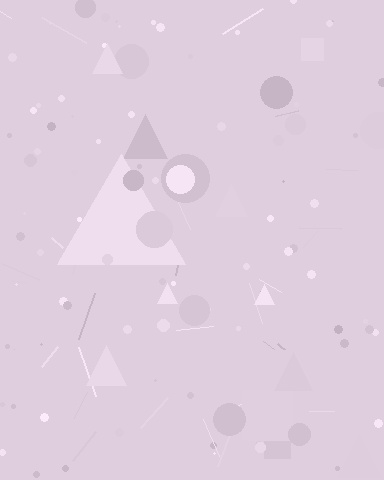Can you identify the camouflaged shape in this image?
The camouflaged shape is a triangle.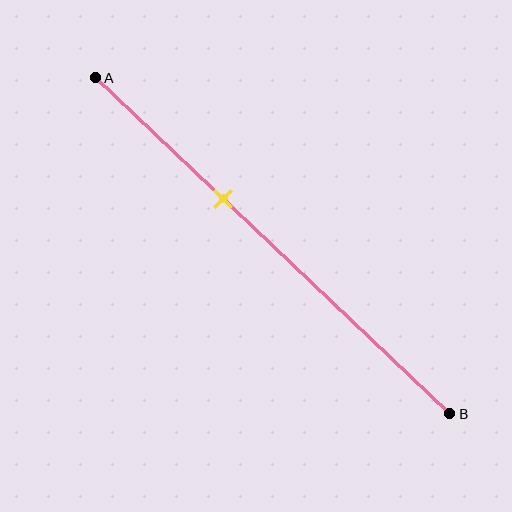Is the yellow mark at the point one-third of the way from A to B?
Yes, the mark is approximately at the one-third point.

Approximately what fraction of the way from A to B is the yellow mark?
The yellow mark is approximately 35% of the way from A to B.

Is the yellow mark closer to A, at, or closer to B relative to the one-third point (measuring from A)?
The yellow mark is approximately at the one-third point of segment AB.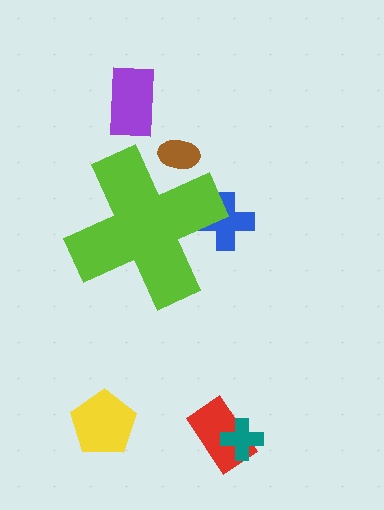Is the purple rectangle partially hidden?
No, the purple rectangle is fully visible.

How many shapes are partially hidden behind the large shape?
2 shapes are partially hidden.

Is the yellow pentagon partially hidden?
No, the yellow pentagon is fully visible.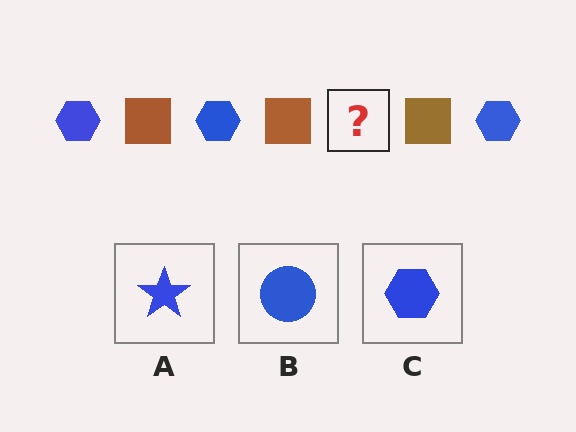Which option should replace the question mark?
Option C.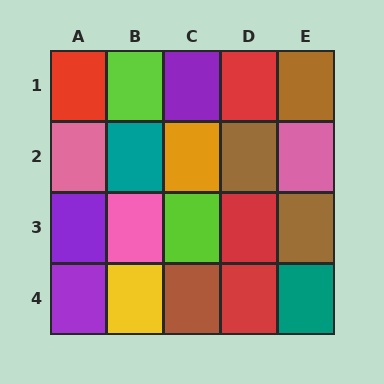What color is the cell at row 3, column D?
Red.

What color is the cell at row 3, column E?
Brown.